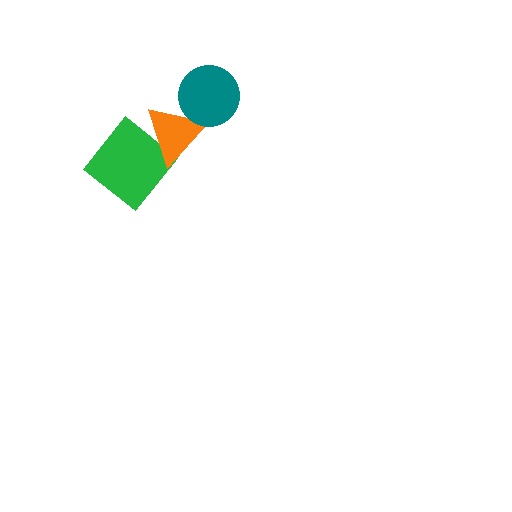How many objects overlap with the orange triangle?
2 objects overlap with the orange triangle.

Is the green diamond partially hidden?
Yes, it is partially covered by another shape.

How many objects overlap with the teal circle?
1 object overlaps with the teal circle.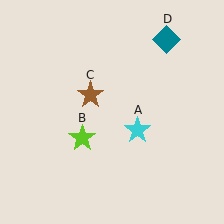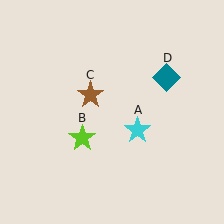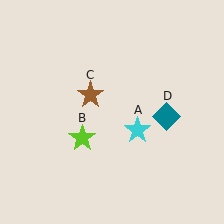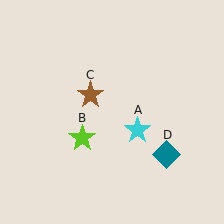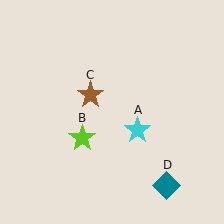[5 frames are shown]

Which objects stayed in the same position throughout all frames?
Cyan star (object A) and lime star (object B) and brown star (object C) remained stationary.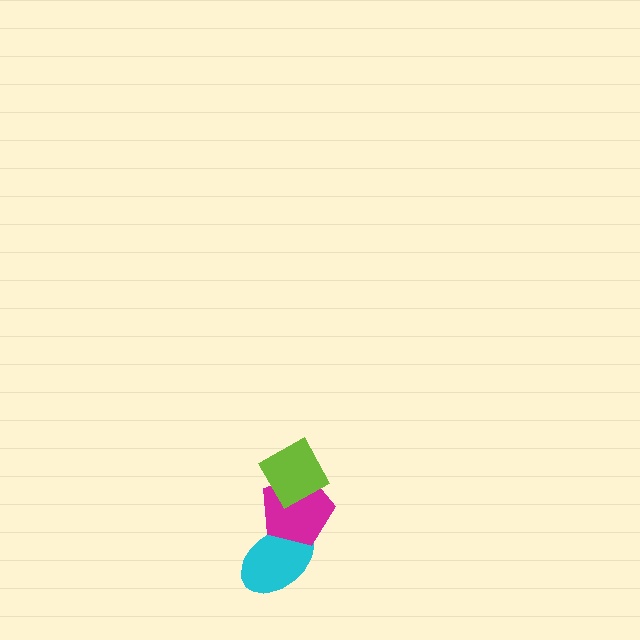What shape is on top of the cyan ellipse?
The magenta pentagon is on top of the cyan ellipse.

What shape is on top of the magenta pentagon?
The lime diamond is on top of the magenta pentagon.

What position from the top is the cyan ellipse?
The cyan ellipse is 3rd from the top.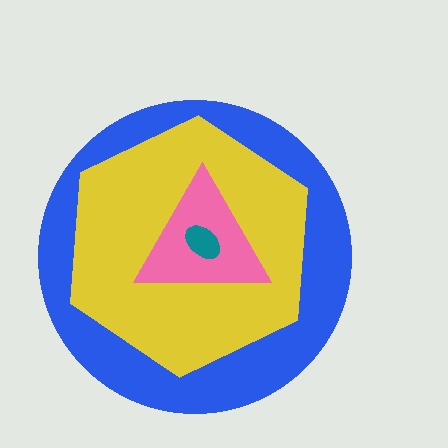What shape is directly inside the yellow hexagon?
The pink triangle.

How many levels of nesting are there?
4.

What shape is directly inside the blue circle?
The yellow hexagon.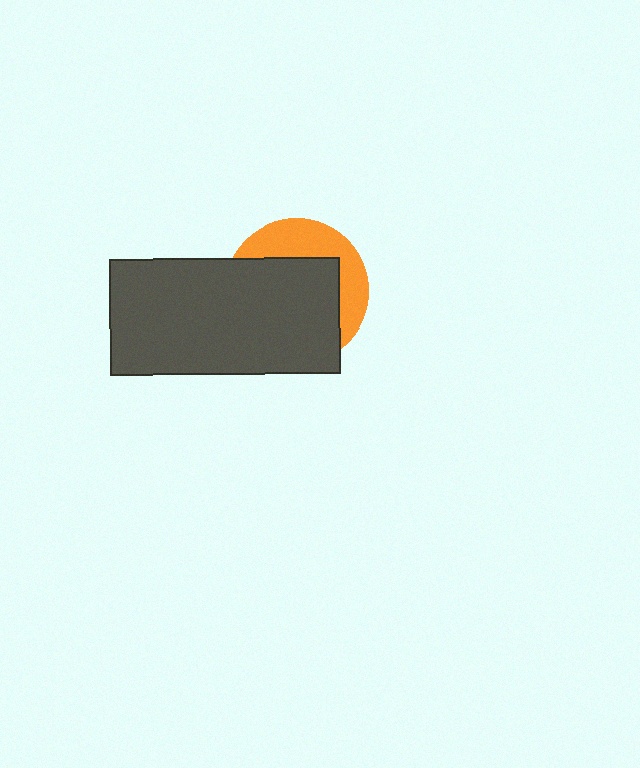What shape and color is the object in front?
The object in front is a dark gray rectangle.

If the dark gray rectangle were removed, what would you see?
You would see the complete orange circle.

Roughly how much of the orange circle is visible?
A small part of it is visible (roughly 34%).